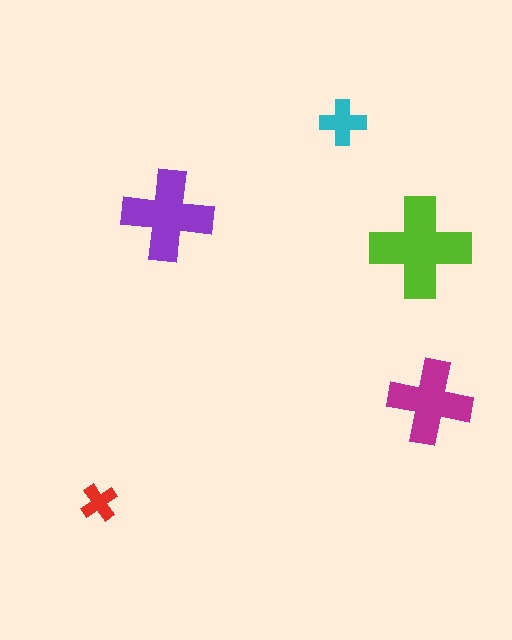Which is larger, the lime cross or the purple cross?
The lime one.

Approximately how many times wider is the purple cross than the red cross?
About 2.5 times wider.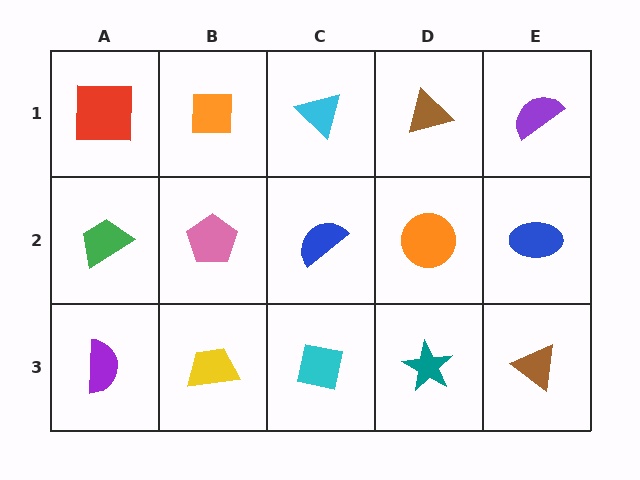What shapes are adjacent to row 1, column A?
A green trapezoid (row 2, column A), an orange square (row 1, column B).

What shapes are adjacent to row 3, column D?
An orange circle (row 2, column D), a cyan square (row 3, column C), a brown triangle (row 3, column E).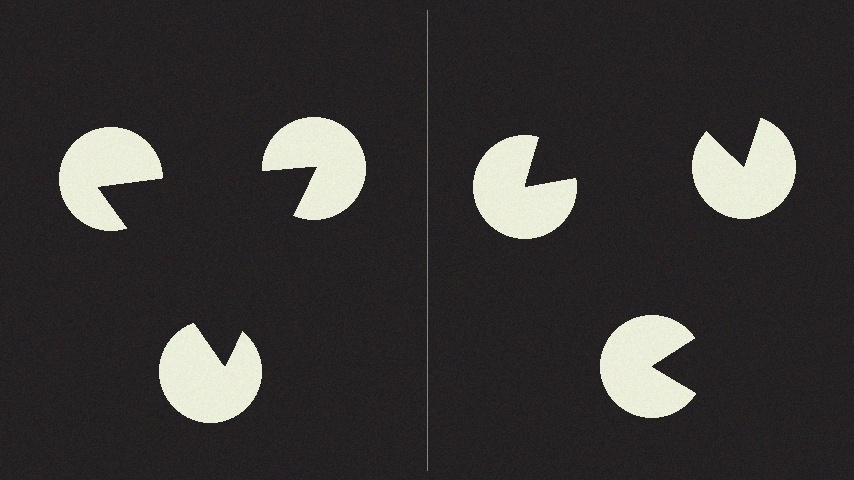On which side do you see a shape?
An illusory triangle appears on the left side. On the right side the wedge cuts are rotated, so no coherent shape forms.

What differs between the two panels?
The pac-man discs are positioned identically on both sides; only the wedge orientations differ. On the left they align to a triangle; on the right they are misaligned.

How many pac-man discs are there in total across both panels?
6 — 3 on each side.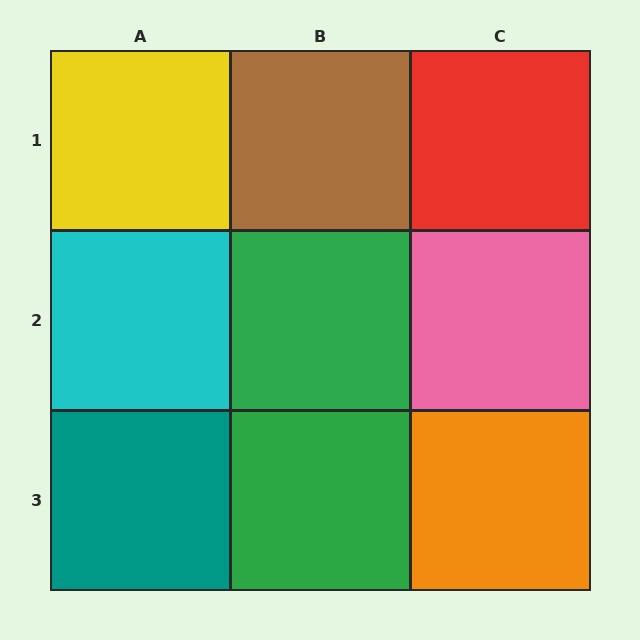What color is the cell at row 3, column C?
Orange.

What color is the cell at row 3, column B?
Green.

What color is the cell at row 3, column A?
Teal.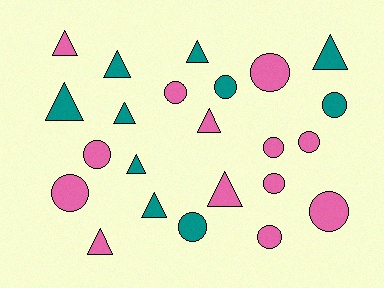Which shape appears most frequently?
Circle, with 12 objects.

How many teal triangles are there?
There are 7 teal triangles.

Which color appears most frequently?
Pink, with 13 objects.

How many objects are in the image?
There are 23 objects.